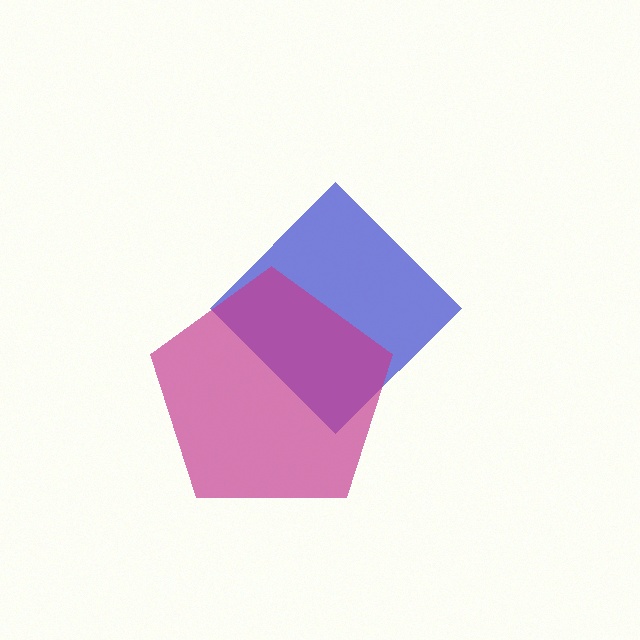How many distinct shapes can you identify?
There are 2 distinct shapes: a blue diamond, a magenta pentagon.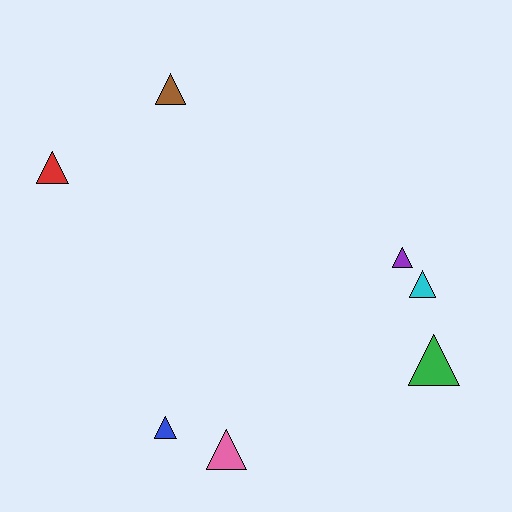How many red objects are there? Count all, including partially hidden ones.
There is 1 red object.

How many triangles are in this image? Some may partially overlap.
There are 7 triangles.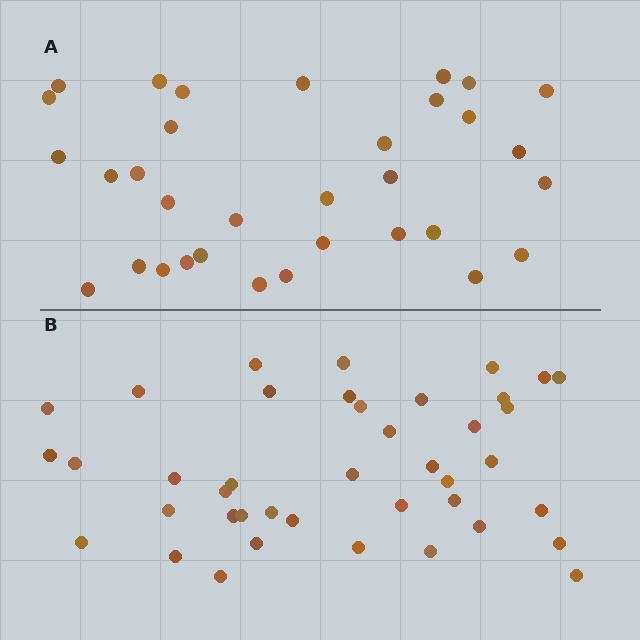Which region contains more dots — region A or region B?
Region B (the bottom region) has more dots.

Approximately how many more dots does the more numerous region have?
Region B has roughly 8 or so more dots than region A.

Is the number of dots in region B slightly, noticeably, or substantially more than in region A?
Region B has only slightly more — the two regions are fairly close. The ratio is roughly 1.2 to 1.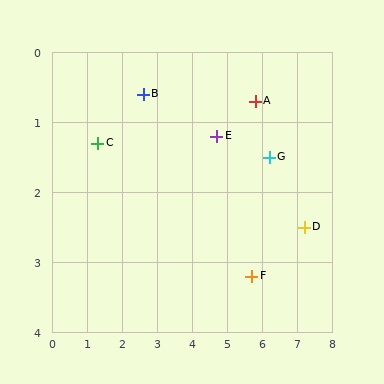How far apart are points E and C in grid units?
Points E and C are about 3.4 grid units apart.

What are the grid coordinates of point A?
Point A is at approximately (5.8, 0.7).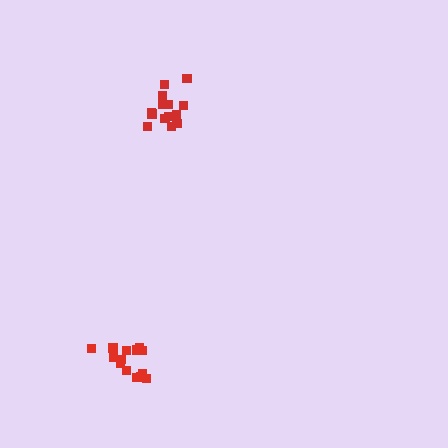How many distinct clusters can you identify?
There are 2 distinct clusters.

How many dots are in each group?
Group 1: 15 dots, Group 2: 15 dots (30 total).